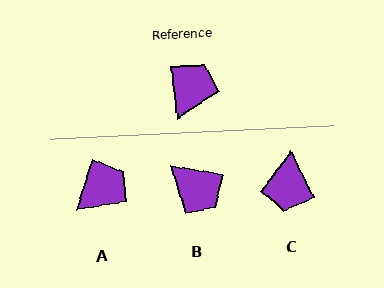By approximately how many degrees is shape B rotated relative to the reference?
Approximately 106 degrees clockwise.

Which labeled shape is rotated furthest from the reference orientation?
C, about 160 degrees away.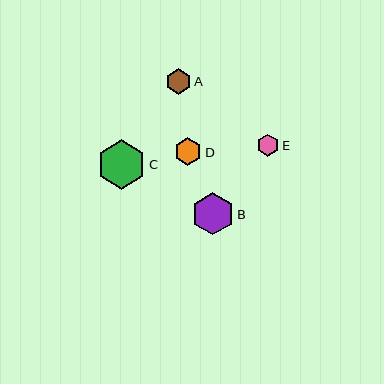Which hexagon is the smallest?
Hexagon E is the smallest with a size of approximately 22 pixels.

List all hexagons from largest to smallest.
From largest to smallest: C, B, D, A, E.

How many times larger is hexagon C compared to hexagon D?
Hexagon C is approximately 1.8 times the size of hexagon D.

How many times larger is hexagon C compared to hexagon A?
Hexagon C is approximately 1.9 times the size of hexagon A.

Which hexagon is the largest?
Hexagon C is the largest with a size of approximately 49 pixels.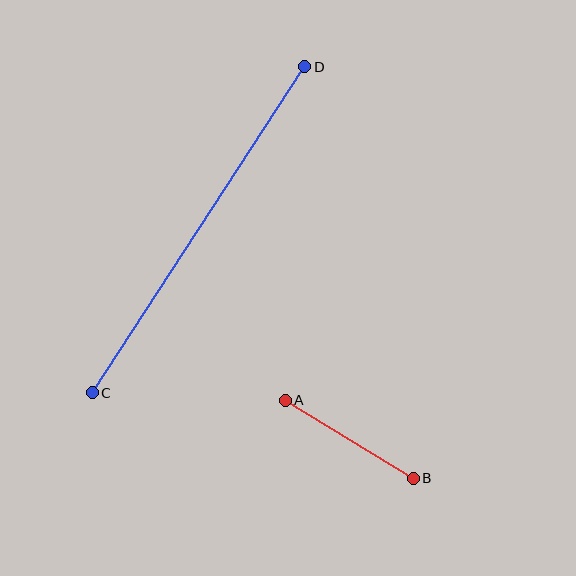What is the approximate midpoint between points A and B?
The midpoint is at approximately (349, 439) pixels.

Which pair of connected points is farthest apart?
Points C and D are farthest apart.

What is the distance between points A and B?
The distance is approximately 150 pixels.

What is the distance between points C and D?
The distance is approximately 389 pixels.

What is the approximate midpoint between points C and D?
The midpoint is at approximately (198, 230) pixels.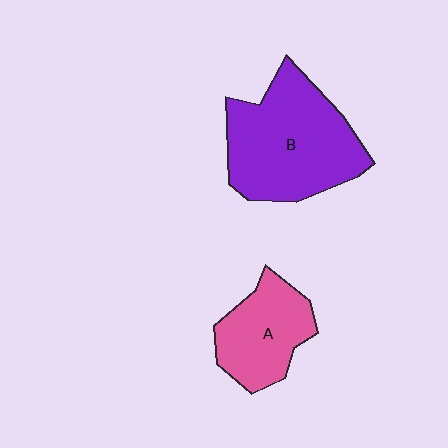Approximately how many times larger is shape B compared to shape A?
Approximately 1.7 times.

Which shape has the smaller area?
Shape A (pink).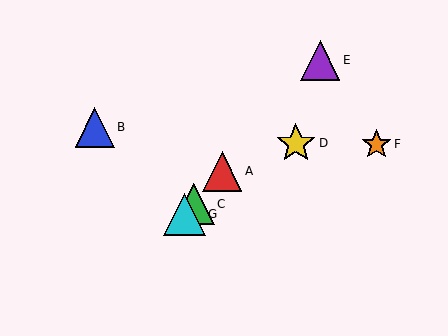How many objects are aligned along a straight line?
4 objects (A, C, E, G) are aligned along a straight line.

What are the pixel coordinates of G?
Object G is at (184, 214).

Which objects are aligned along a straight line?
Objects A, C, E, G are aligned along a straight line.